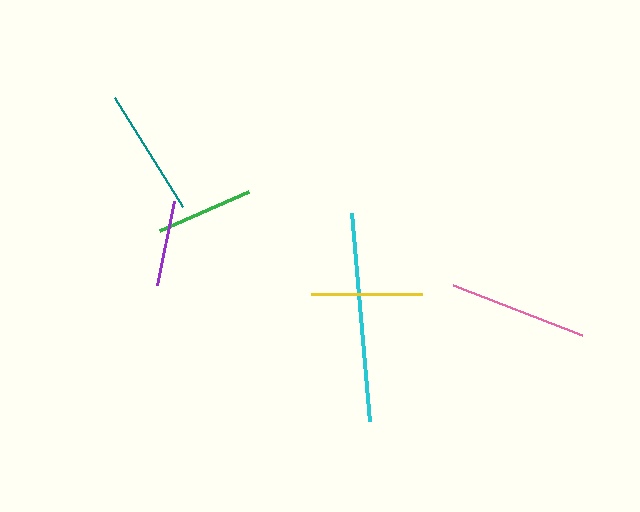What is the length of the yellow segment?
The yellow segment is approximately 111 pixels long.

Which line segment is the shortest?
The purple line is the shortest at approximately 86 pixels.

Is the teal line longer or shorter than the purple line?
The teal line is longer than the purple line.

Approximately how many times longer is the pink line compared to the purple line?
The pink line is approximately 1.6 times the length of the purple line.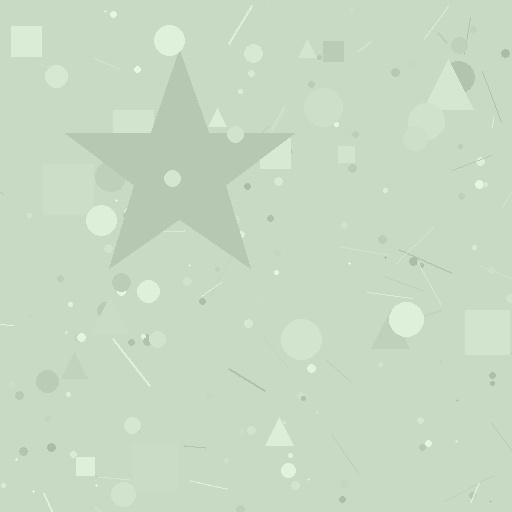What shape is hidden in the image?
A star is hidden in the image.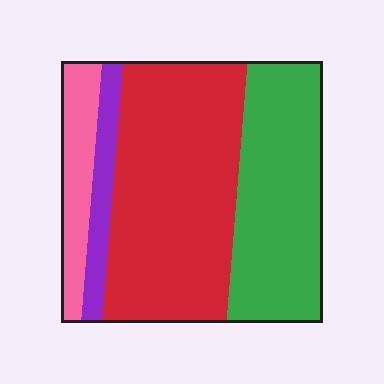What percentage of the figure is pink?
Pink takes up about one eighth (1/8) of the figure.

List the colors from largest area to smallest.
From largest to smallest: red, green, pink, purple.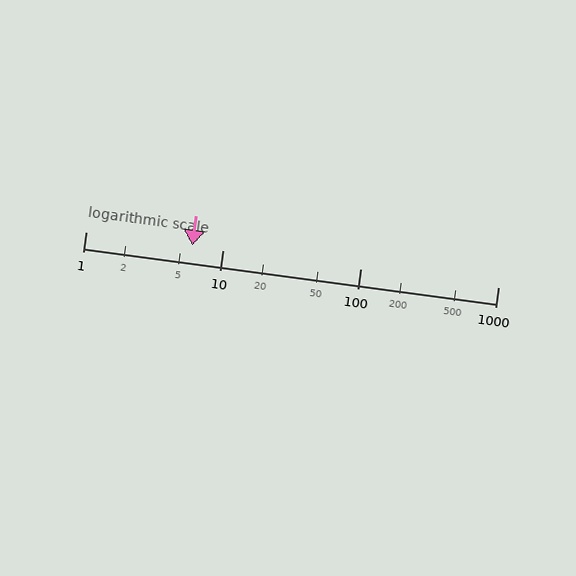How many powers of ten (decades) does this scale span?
The scale spans 3 decades, from 1 to 1000.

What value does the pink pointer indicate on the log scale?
The pointer indicates approximately 6.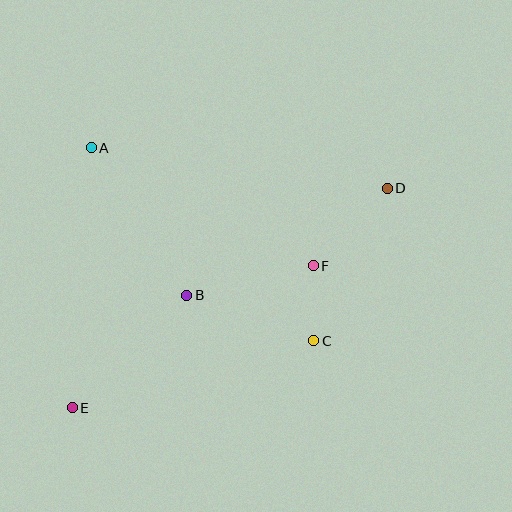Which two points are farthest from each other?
Points D and E are farthest from each other.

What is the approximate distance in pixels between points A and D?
The distance between A and D is approximately 299 pixels.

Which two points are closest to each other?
Points C and F are closest to each other.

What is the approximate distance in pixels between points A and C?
The distance between A and C is approximately 294 pixels.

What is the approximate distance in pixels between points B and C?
The distance between B and C is approximately 135 pixels.